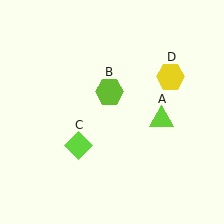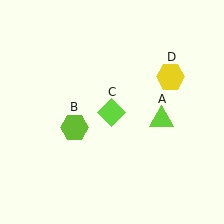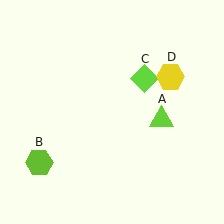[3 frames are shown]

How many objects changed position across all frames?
2 objects changed position: lime hexagon (object B), lime diamond (object C).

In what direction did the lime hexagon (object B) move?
The lime hexagon (object B) moved down and to the left.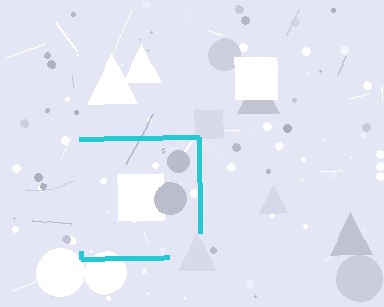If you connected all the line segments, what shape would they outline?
They would outline a square.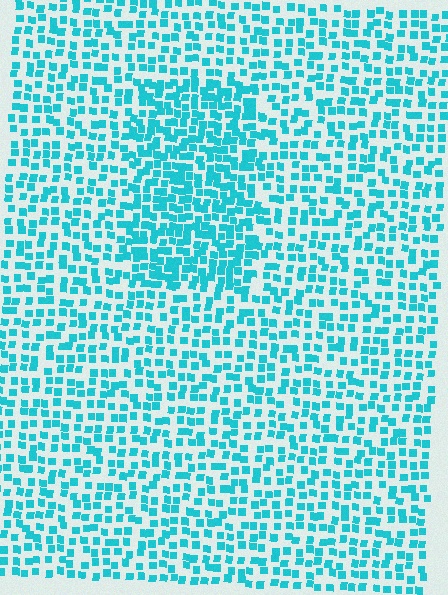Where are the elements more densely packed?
The elements are more densely packed inside the rectangle boundary.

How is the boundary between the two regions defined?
The boundary is defined by a change in element density (approximately 1.7x ratio). All elements are the same color, size, and shape.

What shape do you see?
I see a rectangle.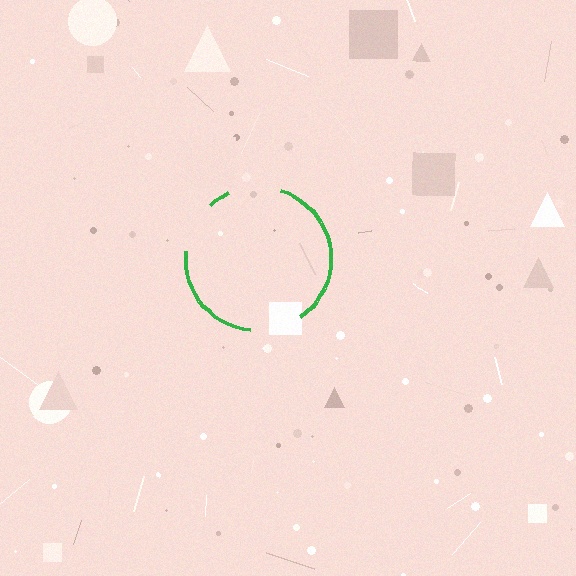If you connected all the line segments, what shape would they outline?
They would outline a circle.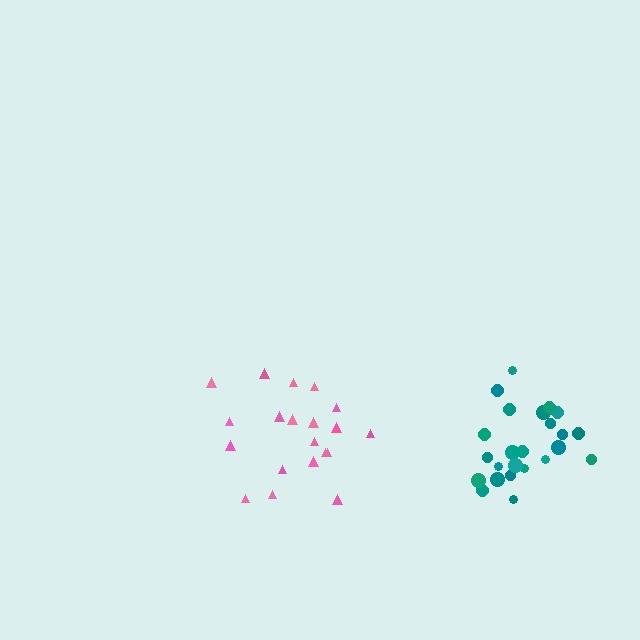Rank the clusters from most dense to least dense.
teal, pink.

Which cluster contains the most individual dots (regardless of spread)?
Teal (24).